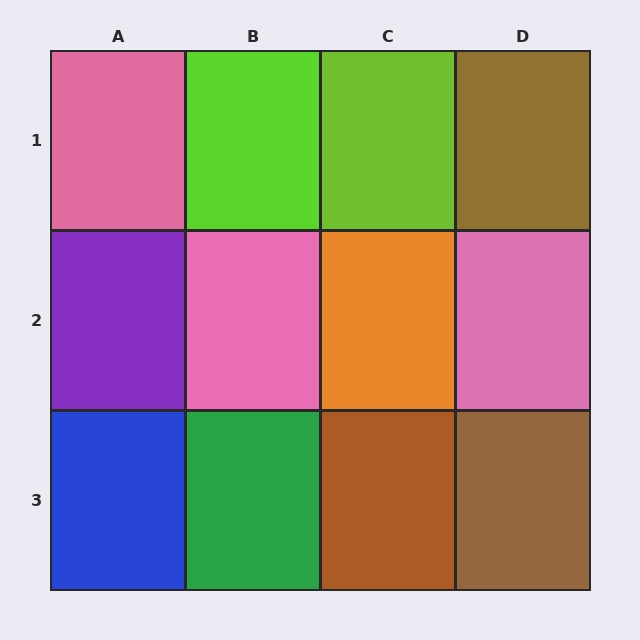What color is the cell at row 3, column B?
Green.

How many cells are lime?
2 cells are lime.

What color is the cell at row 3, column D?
Brown.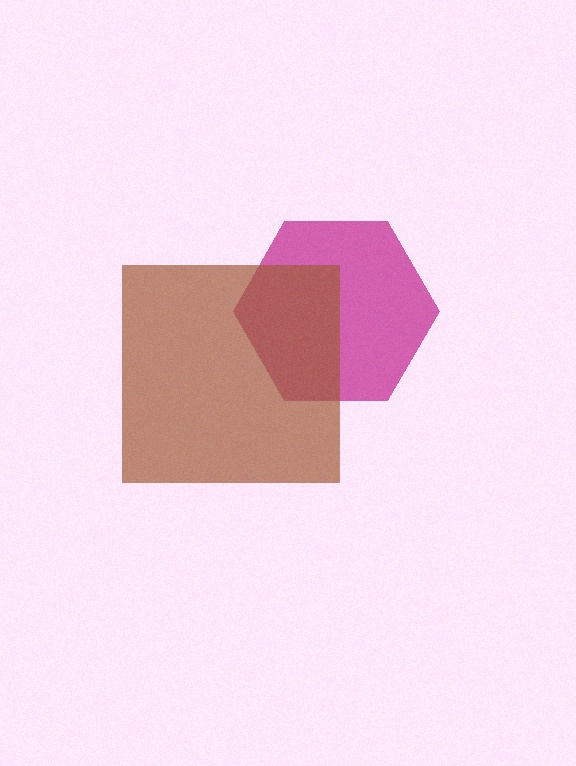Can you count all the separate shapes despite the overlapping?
Yes, there are 2 separate shapes.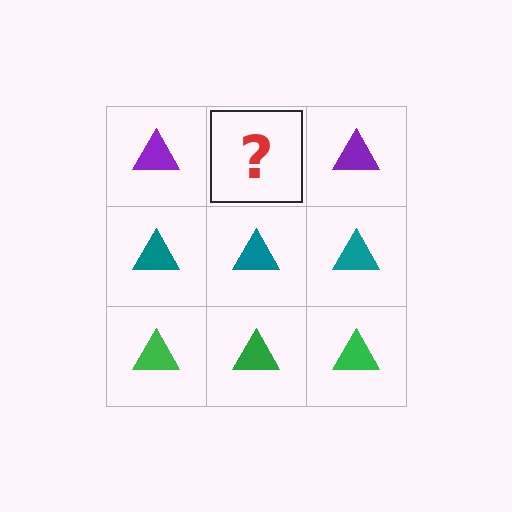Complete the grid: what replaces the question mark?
The question mark should be replaced with a purple triangle.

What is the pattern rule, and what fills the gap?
The rule is that each row has a consistent color. The gap should be filled with a purple triangle.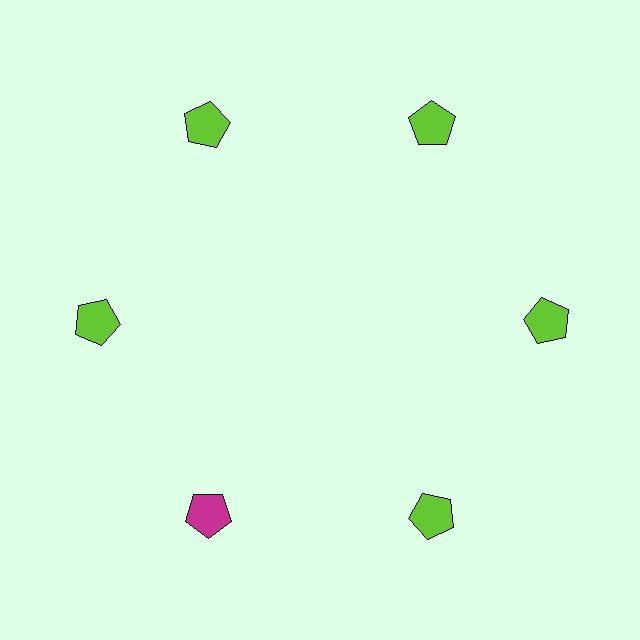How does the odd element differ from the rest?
It has a different color: magenta instead of lime.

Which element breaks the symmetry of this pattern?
The magenta pentagon at roughly the 7 o'clock position breaks the symmetry. All other shapes are lime pentagons.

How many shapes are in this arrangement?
There are 6 shapes arranged in a ring pattern.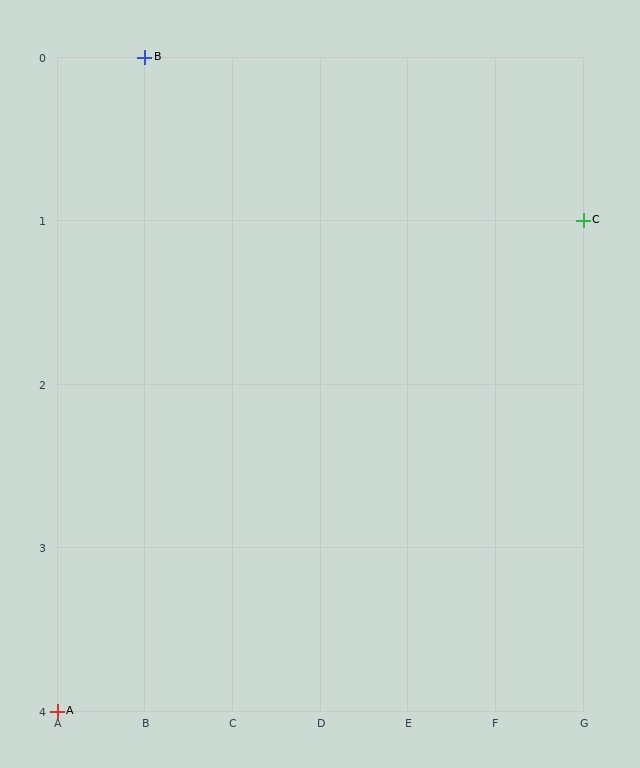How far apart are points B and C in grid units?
Points B and C are 5 columns and 1 row apart (about 5.1 grid units diagonally).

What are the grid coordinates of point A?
Point A is at grid coordinates (A, 4).